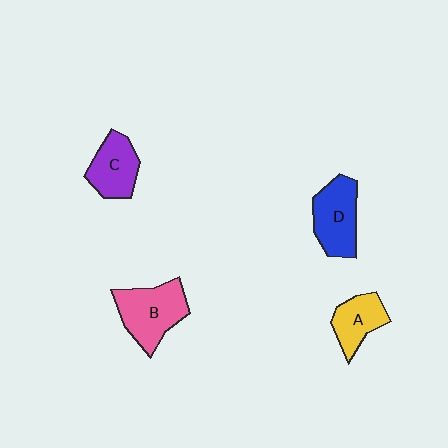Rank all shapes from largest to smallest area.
From largest to smallest: B (pink), D (blue), C (purple), A (yellow).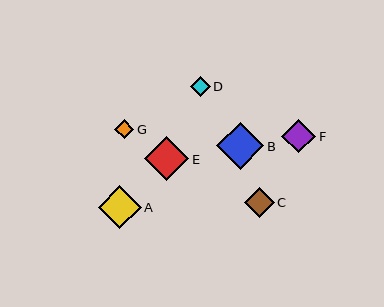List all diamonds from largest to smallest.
From largest to smallest: B, E, A, F, C, D, G.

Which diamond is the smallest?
Diamond G is the smallest with a size of approximately 19 pixels.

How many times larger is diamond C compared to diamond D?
Diamond C is approximately 1.5 times the size of diamond D.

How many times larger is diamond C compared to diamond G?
Diamond C is approximately 1.6 times the size of diamond G.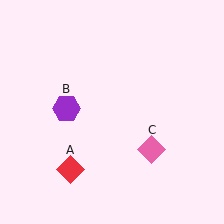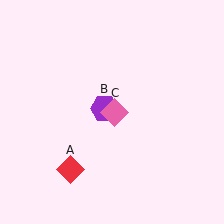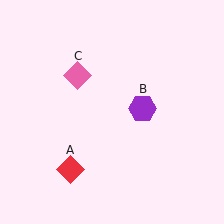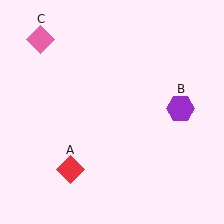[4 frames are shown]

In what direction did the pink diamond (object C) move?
The pink diamond (object C) moved up and to the left.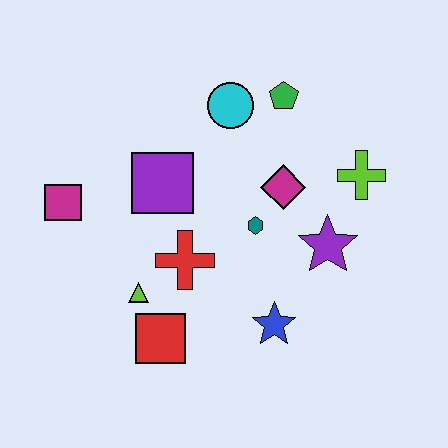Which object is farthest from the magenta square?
The lime cross is farthest from the magenta square.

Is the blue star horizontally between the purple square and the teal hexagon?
No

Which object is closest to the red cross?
The lime triangle is closest to the red cross.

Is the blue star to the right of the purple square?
Yes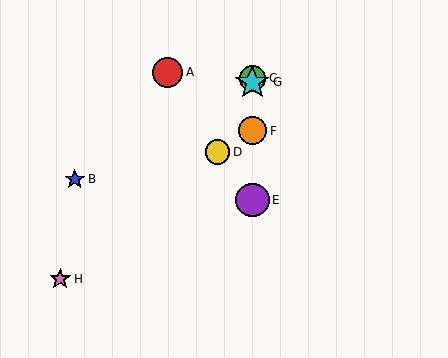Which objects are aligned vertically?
Objects C, E, F, G are aligned vertically.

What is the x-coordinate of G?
Object G is at x≈252.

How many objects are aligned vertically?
4 objects (C, E, F, G) are aligned vertically.